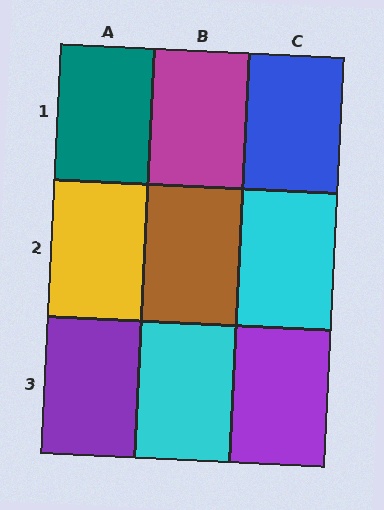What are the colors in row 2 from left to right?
Yellow, brown, cyan.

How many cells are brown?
1 cell is brown.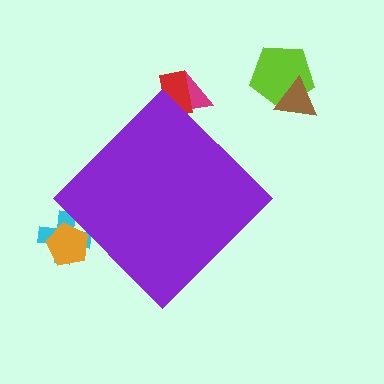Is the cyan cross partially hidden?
Yes, the cyan cross is partially hidden behind the purple diamond.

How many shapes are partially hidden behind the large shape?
4 shapes are partially hidden.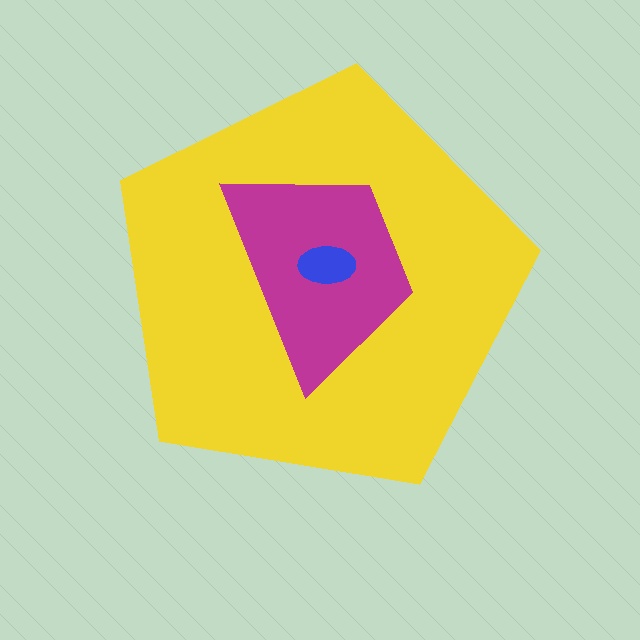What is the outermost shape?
The yellow pentagon.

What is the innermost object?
The blue ellipse.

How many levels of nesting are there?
3.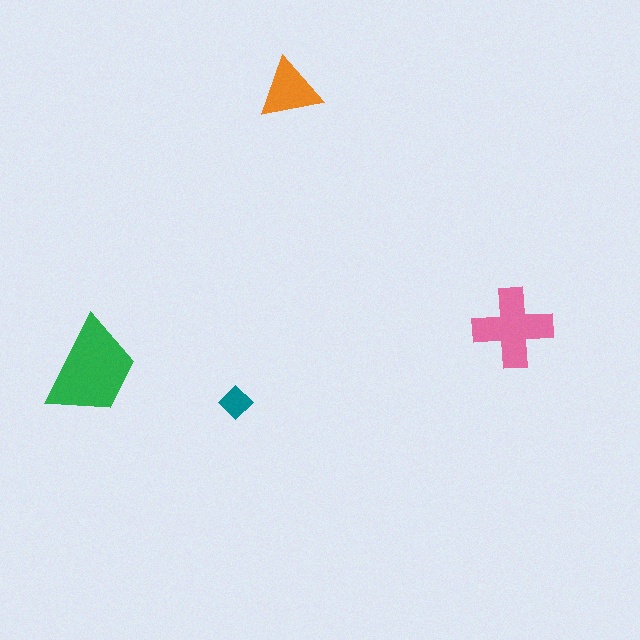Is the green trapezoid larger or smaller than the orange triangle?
Larger.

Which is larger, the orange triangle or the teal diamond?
The orange triangle.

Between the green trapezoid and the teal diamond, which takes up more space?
The green trapezoid.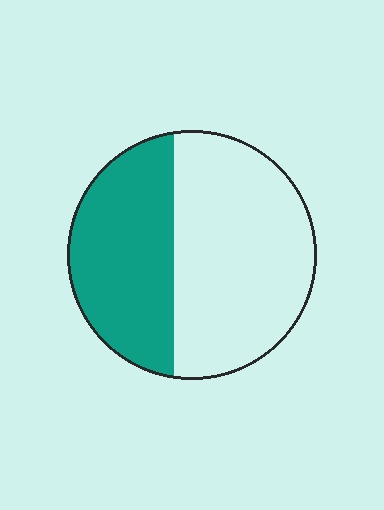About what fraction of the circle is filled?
About two fifths (2/5).